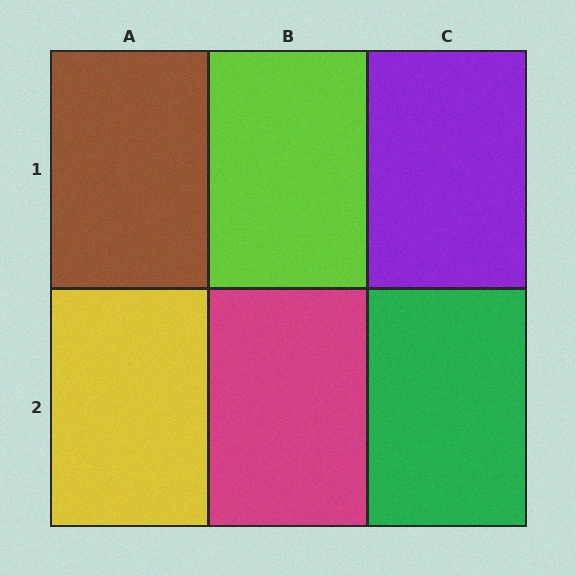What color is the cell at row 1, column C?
Purple.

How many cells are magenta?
1 cell is magenta.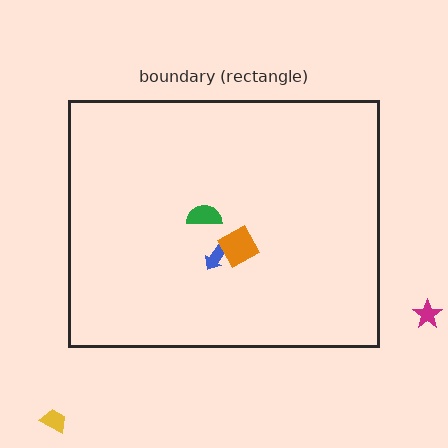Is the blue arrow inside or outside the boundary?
Inside.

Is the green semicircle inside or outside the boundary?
Inside.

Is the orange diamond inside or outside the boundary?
Inside.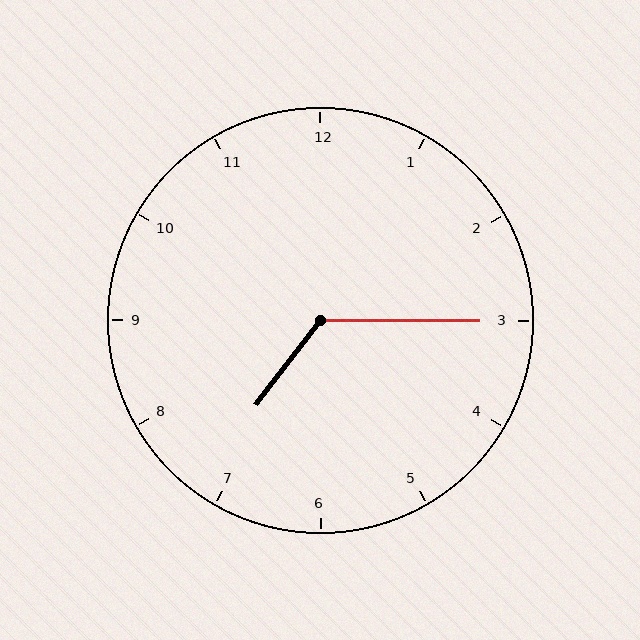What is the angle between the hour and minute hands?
Approximately 128 degrees.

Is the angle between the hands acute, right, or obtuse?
It is obtuse.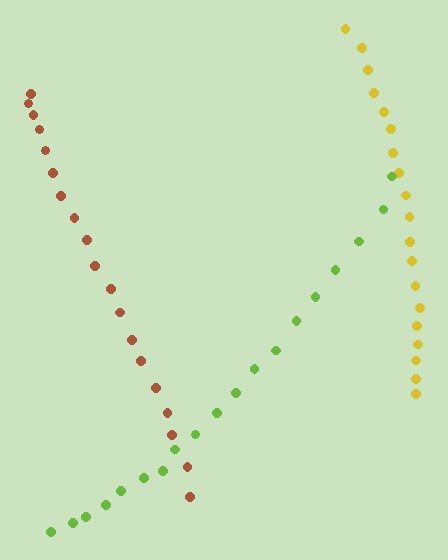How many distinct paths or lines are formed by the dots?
There are 3 distinct paths.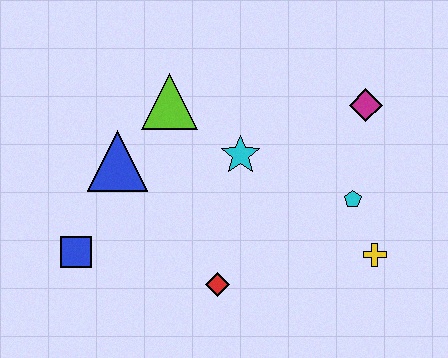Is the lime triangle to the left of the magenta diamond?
Yes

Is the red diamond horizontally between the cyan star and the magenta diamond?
No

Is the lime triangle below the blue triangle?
No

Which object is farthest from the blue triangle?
The yellow cross is farthest from the blue triangle.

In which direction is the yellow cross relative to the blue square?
The yellow cross is to the right of the blue square.